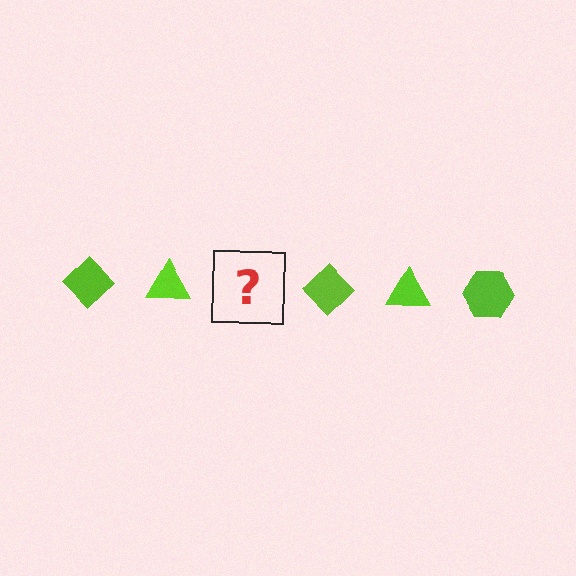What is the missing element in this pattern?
The missing element is a lime hexagon.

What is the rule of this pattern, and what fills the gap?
The rule is that the pattern cycles through diamond, triangle, hexagon shapes in lime. The gap should be filled with a lime hexagon.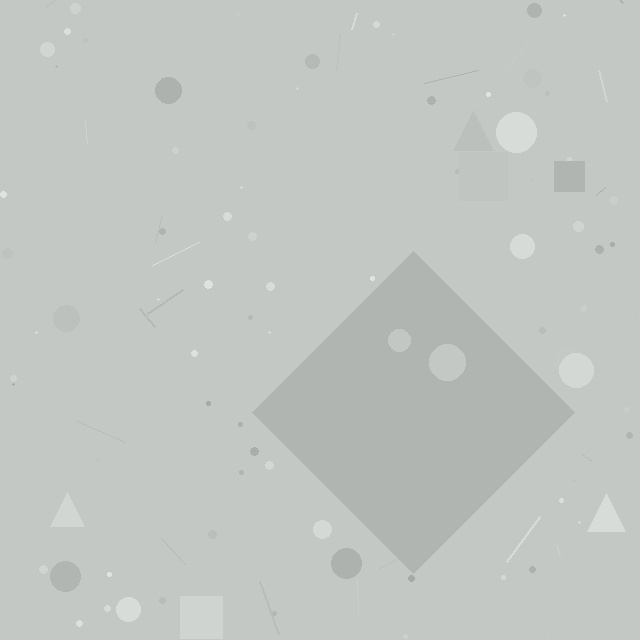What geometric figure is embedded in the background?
A diamond is embedded in the background.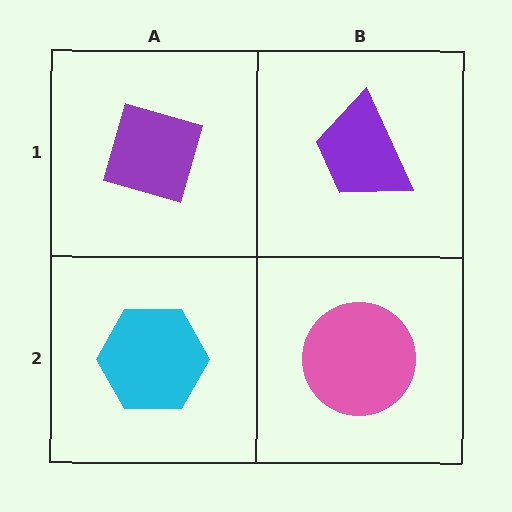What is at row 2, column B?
A pink circle.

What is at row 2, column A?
A cyan hexagon.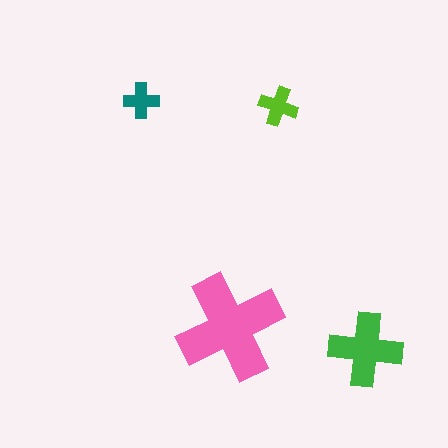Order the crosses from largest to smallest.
the pink one, the green one, the lime one, the teal one.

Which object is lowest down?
The green cross is bottommost.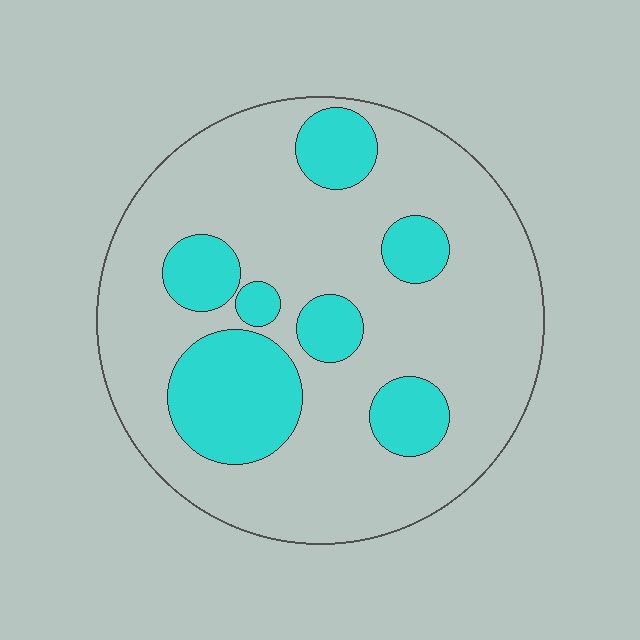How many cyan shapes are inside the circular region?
7.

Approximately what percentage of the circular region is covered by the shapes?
Approximately 25%.